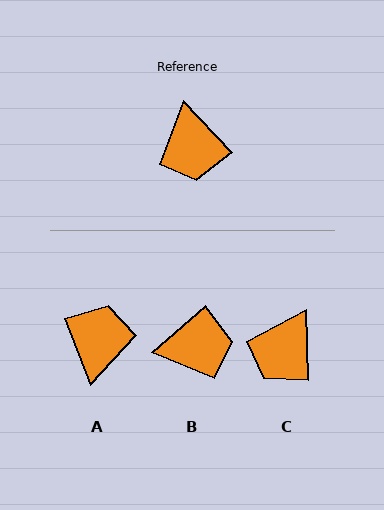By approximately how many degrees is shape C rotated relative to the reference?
Approximately 42 degrees clockwise.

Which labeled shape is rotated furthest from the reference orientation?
A, about 157 degrees away.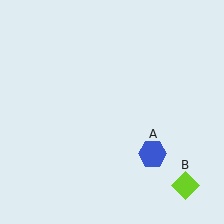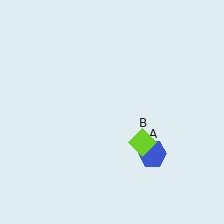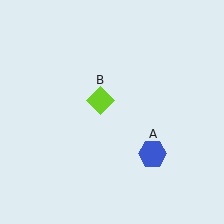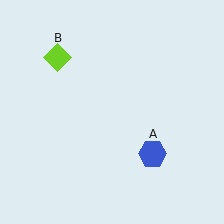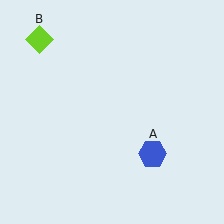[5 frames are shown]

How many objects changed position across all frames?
1 object changed position: lime diamond (object B).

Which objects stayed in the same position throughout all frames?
Blue hexagon (object A) remained stationary.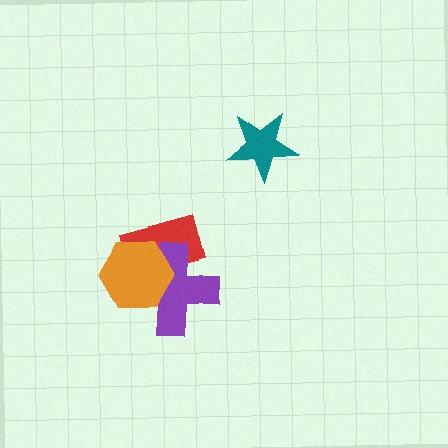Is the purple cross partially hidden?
Yes, it is partially covered by another shape.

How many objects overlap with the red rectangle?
2 objects overlap with the red rectangle.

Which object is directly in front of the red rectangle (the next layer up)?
The purple cross is directly in front of the red rectangle.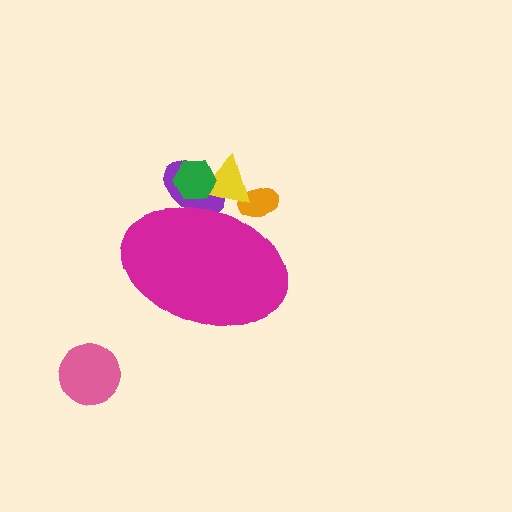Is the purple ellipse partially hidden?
Yes, the purple ellipse is partially hidden behind the magenta ellipse.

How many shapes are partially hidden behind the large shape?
4 shapes are partially hidden.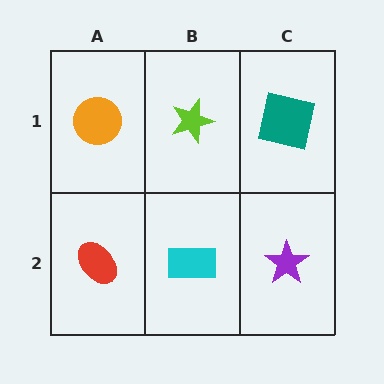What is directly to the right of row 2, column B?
A purple star.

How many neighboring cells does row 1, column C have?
2.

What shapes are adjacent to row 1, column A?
A red ellipse (row 2, column A), a lime star (row 1, column B).